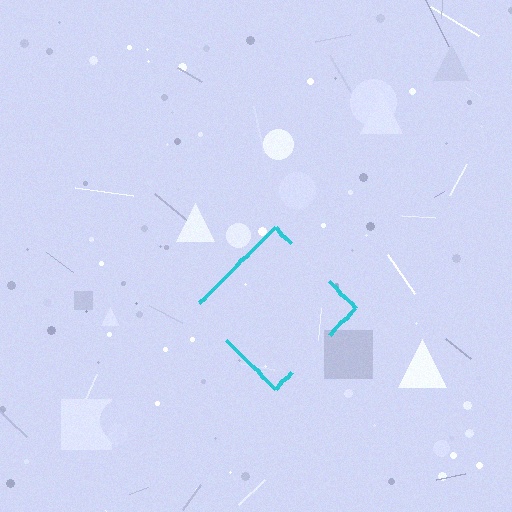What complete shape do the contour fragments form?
The contour fragments form a diamond.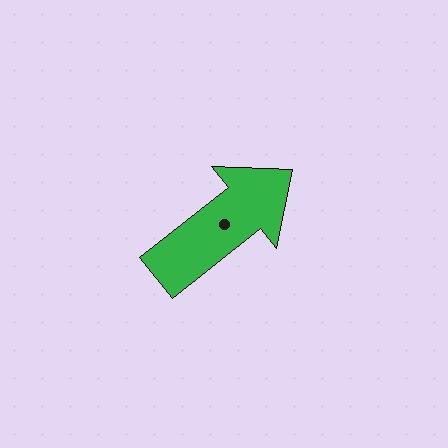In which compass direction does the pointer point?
Northeast.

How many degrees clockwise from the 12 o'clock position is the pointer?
Approximately 51 degrees.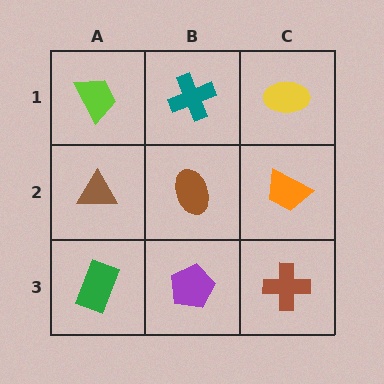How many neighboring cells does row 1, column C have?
2.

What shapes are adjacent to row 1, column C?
An orange trapezoid (row 2, column C), a teal cross (row 1, column B).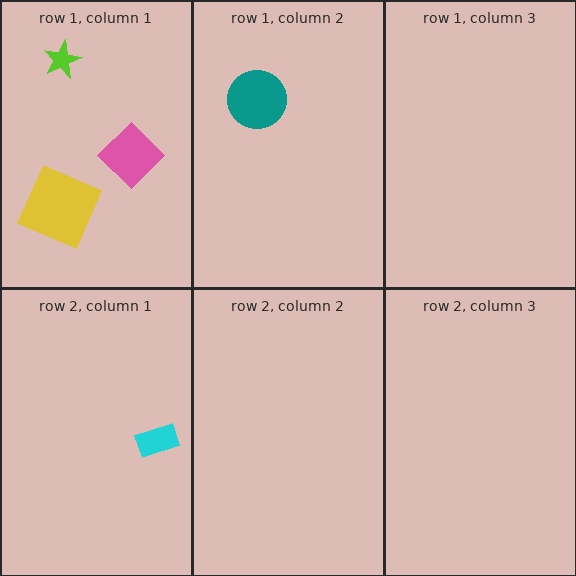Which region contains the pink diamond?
The row 1, column 1 region.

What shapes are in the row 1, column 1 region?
The yellow square, the pink diamond, the lime star.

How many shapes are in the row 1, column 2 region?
1.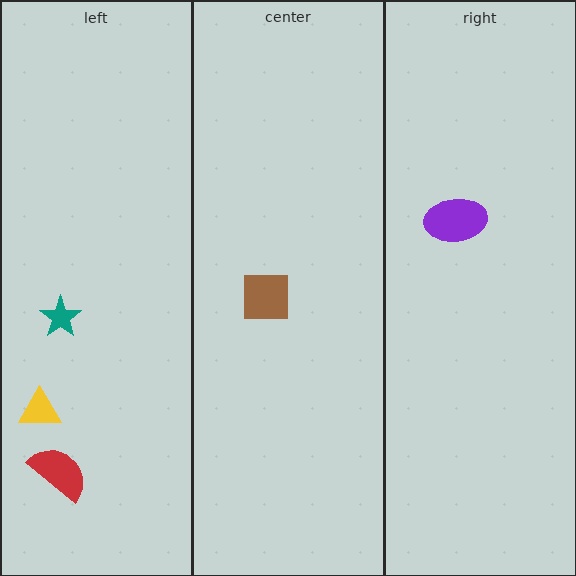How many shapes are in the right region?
1.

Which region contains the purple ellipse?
The right region.